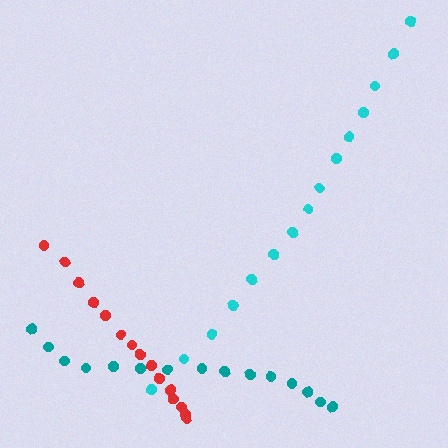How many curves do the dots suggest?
There are 3 distinct paths.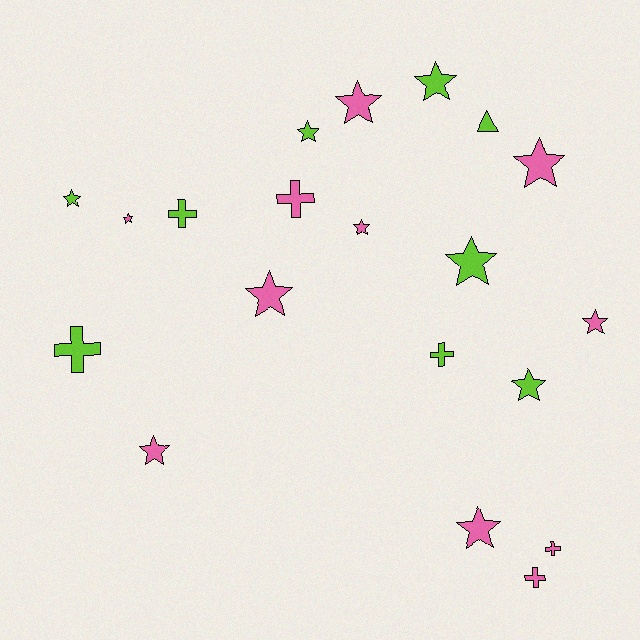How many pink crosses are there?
There are 3 pink crosses.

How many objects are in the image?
There are 20 objects.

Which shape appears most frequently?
Star, with 13 objects.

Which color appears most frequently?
Pink, with 11 objects.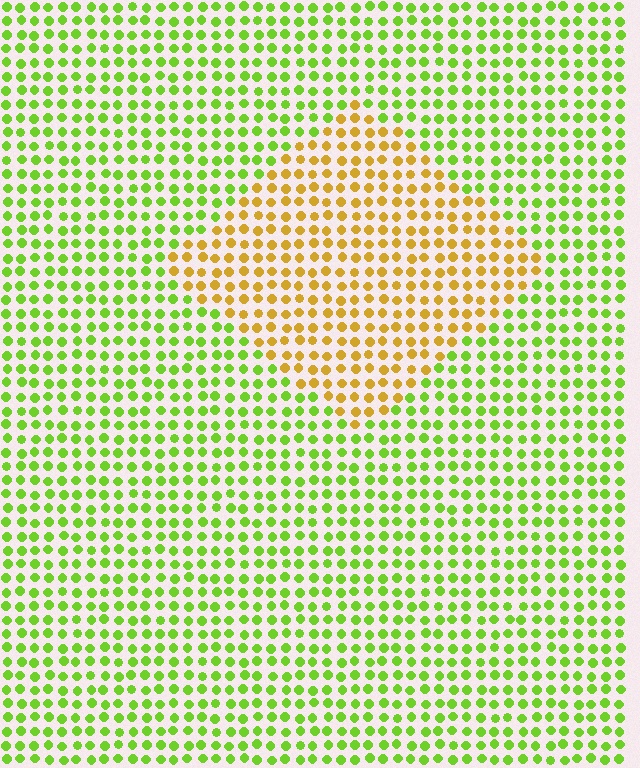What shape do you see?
I see a diamond.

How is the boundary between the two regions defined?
The boundary is defined purely by a slight shift in hue (about 52 degrees). Spacing, size, and orientation are identical on both sides.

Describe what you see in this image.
The image is filled with small lime elements in a uniform arrangement. A diamond-shaped region is visible where the elements are tinted to a slightly different hue, forming a subtle color boundary.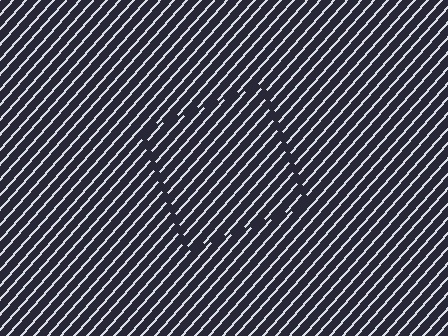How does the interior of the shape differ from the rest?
The interior of the shape contains the same grating, shifted by half a period — the contour is defined by the phase discontinuity where line-ends from the inner and outer gratings abut.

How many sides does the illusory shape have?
4 sides — the line-ends trace a square.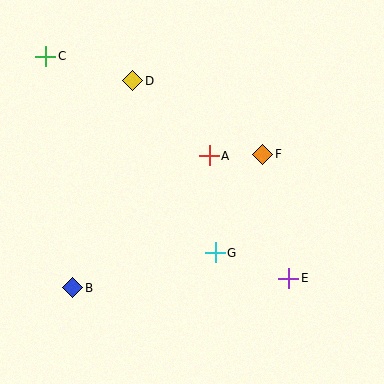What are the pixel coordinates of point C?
Point C is at (46, 56).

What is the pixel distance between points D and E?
The distance between D and E is 251 pixels.